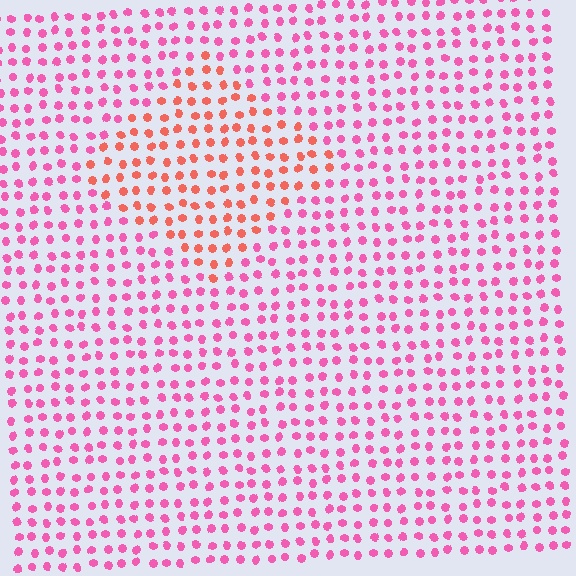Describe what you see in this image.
The image is filled with small pink elements in a uniform arrangement. A diamond-shaped region is visible where the elements are tinted to a slightly different hue, forming a subtle color boundary.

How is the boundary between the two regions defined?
The boundary is defined purely by a slight shift in hue (about 39 degrees). Spacing, size, and orientation are identical on both sides.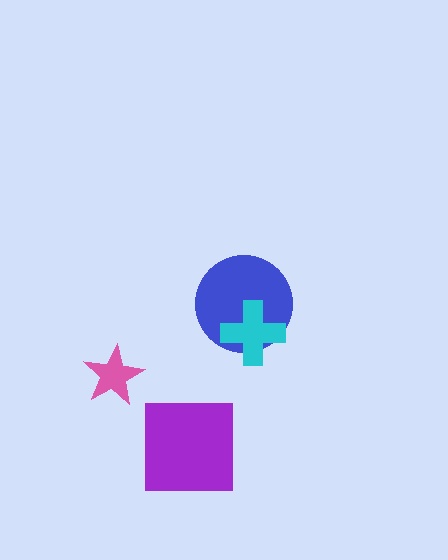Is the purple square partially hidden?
No, no other shape covers it.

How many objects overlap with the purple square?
0 objects overlap with the purple square.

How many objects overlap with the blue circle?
1 object overlaps with the blue circle.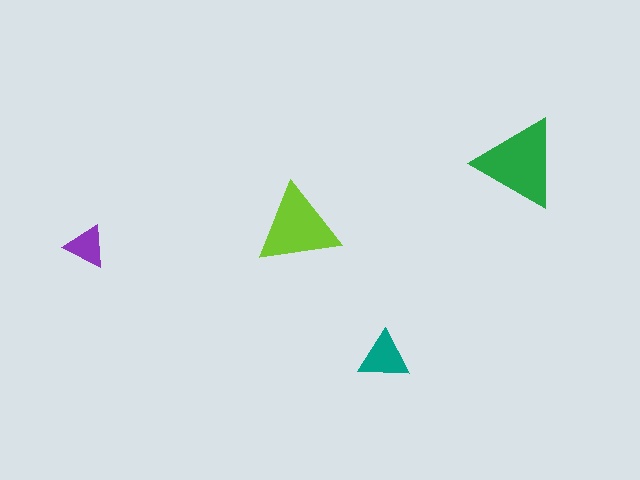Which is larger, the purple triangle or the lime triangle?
The lime one.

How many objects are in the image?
There are 4 objects in the image.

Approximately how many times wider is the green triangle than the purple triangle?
About 2 times wider.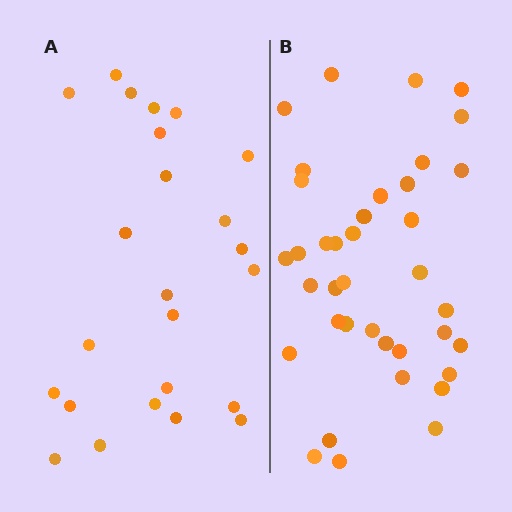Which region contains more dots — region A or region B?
Region B (the right region) has more dots.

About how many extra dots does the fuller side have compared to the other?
Region B has approximately 15 more dots than region A.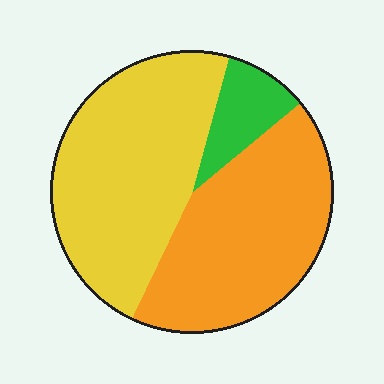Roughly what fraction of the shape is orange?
Orange takes up about two fifths (2/5) of the shape.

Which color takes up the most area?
Yellow, at roughly 45%.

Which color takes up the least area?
Green, at roughly 10%.